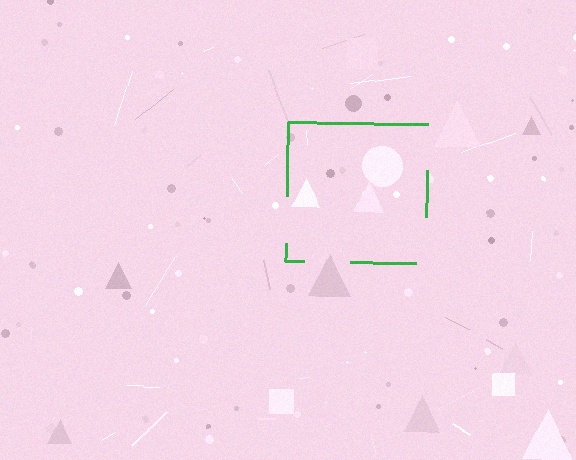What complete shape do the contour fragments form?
The contour fragments form a square.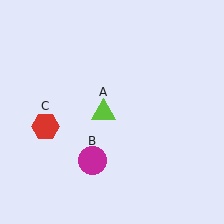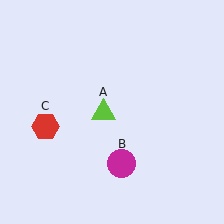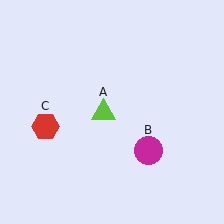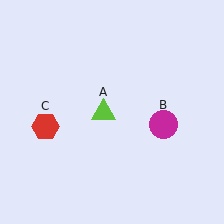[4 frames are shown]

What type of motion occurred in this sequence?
The magenta circle (object B) rotated counterclockwise around the center of the scene.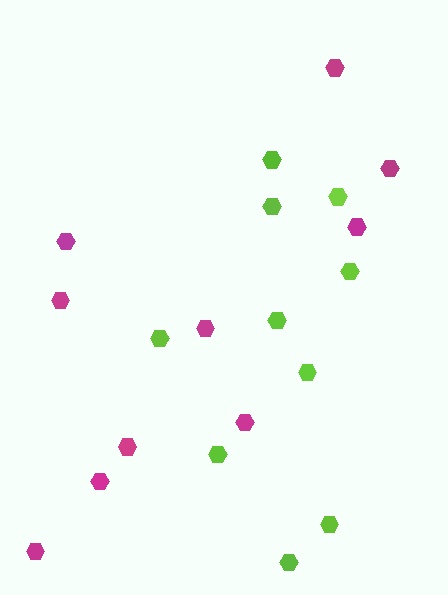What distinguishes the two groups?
There are 2 groups: one group of lime hexagons (10) and one group of magenta hexagons (10).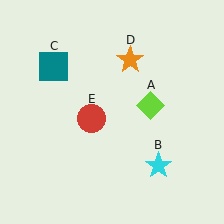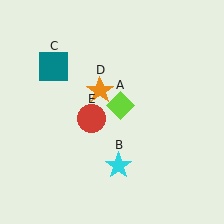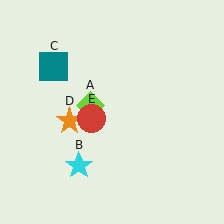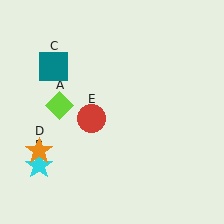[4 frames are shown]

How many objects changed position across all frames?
3 objects changed position: lime diamond (object A), cyan star (object B), orange star (object D).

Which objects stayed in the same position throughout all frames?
Teal square (object C) and red circle (object E) remained stationary.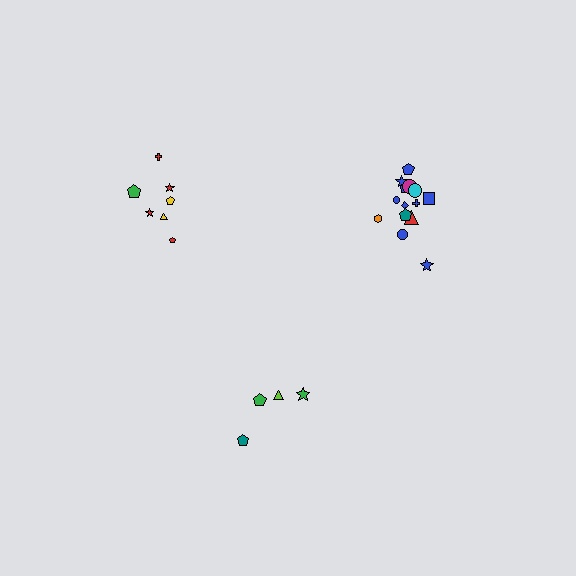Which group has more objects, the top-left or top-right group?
The top-right group.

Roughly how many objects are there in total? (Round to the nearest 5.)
Roughly 25 objects in total.